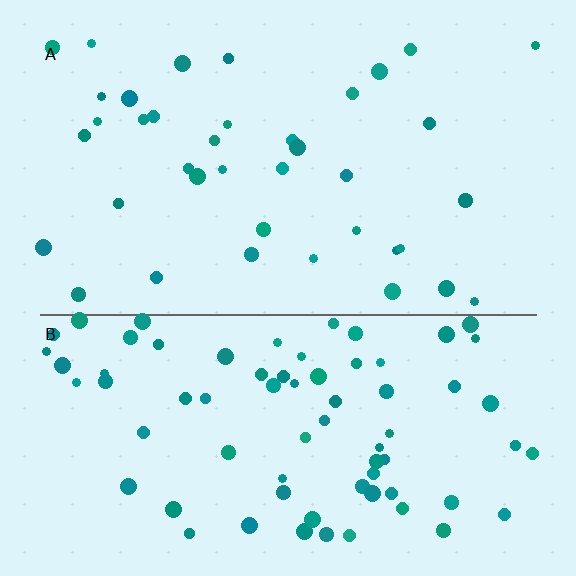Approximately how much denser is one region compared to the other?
Approximately 1.9× — region B over region A.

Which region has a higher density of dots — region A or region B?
B (the bottom).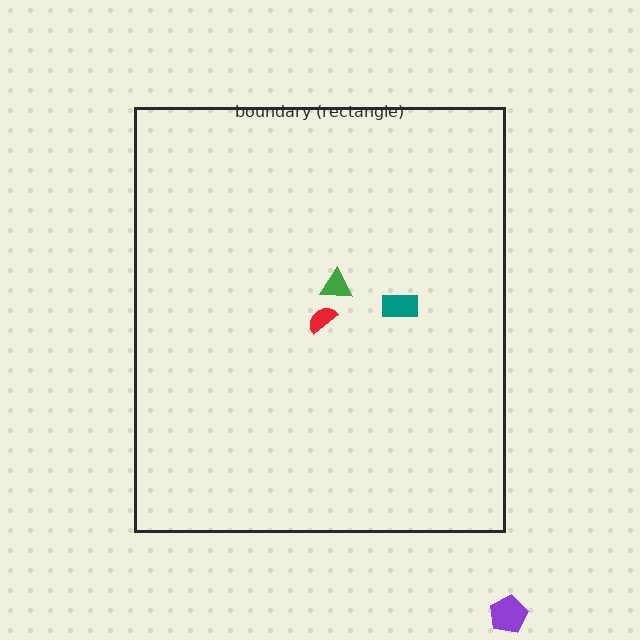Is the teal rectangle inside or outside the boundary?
Inside.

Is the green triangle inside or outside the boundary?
Inside.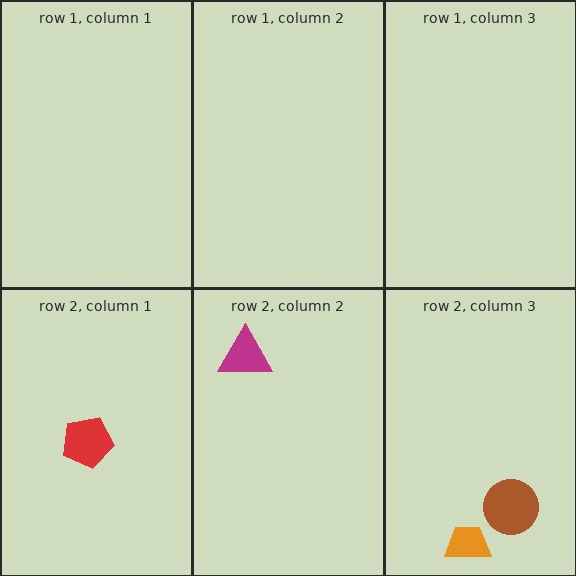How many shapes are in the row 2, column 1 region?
1.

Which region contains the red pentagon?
The row 2, column 1 region.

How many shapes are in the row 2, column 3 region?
2.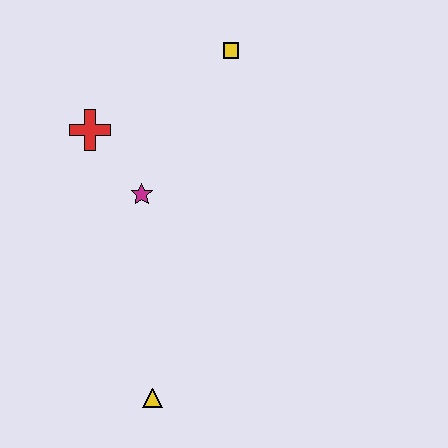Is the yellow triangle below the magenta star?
Yes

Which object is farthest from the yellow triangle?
The yellow square is farthest from the yellow triangle.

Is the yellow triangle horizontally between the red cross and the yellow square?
Yes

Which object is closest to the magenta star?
The red cross is closest to the magenta star.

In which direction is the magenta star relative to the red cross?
The magenta star is below the red cross.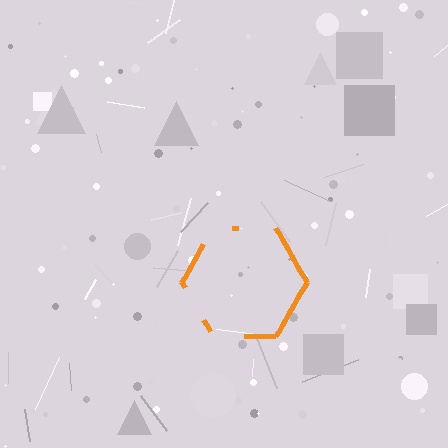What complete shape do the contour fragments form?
The contour fragments form a hexagon.